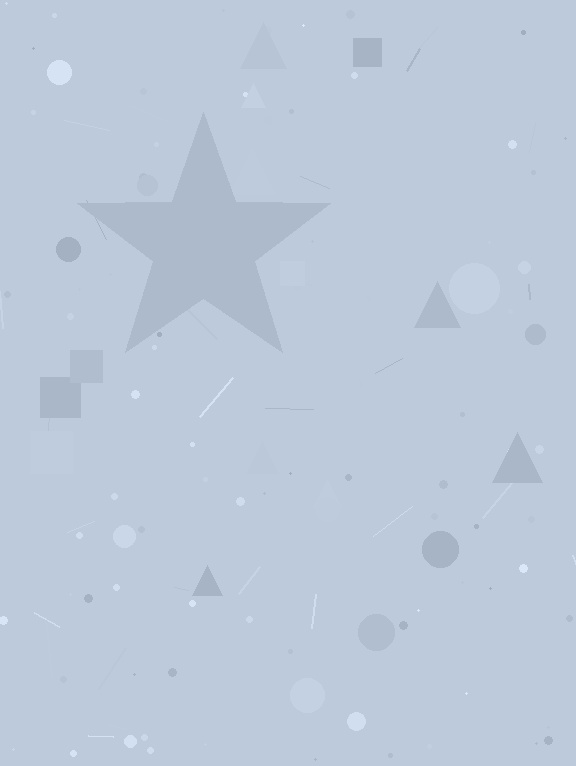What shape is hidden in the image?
A star is hidden in the image.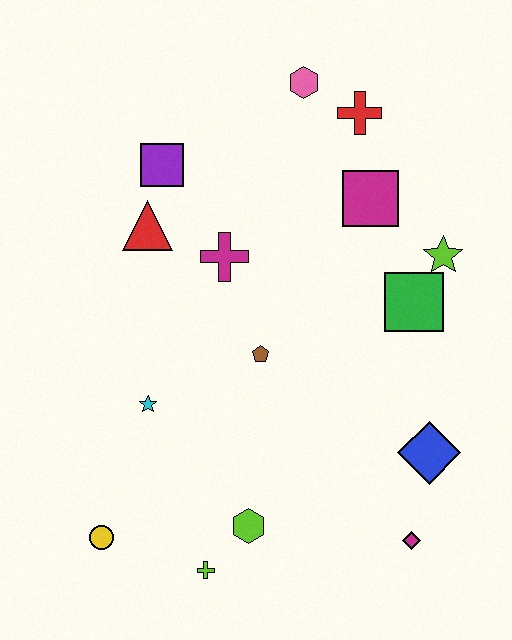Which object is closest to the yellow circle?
The lime cross is closest to the yellow circle.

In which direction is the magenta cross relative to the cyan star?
The magenta cross is above the cyan star.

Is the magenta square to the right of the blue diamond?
No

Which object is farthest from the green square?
The yellow circle is farthest from the green square.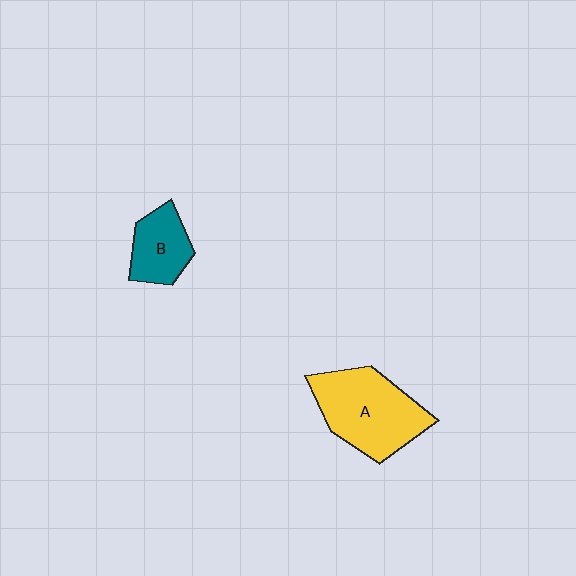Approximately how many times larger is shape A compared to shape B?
Approximately 1.9 times.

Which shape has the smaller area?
Shape B (teal).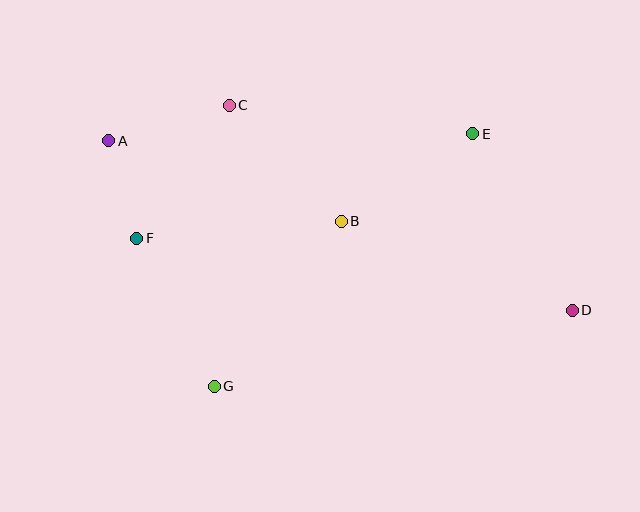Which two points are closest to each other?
Points A and F are closest to each other.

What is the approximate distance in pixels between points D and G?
The distance between D and G is approximately 366 pixels.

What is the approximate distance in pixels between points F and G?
The distance between F and G is approximately 167 pixels.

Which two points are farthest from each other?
Points A and D are farthest from each other.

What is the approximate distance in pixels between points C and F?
The distance between C and F is approximately 162 pixels.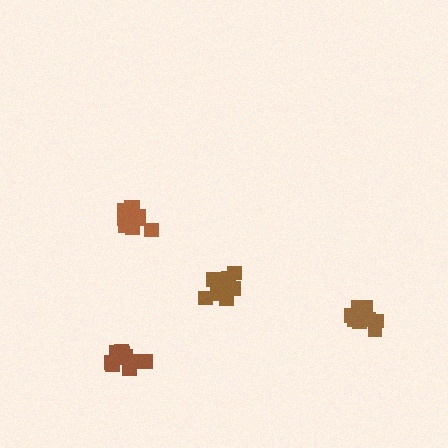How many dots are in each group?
Group 1: 12 dots, Group 2: 12 dots, Group 3: 10 dots, Group 4: 10 dots (44 total).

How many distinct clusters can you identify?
There are 4 distinct clusters.